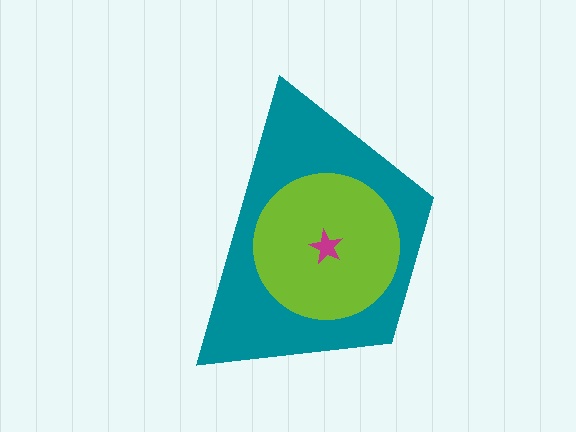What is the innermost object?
The magenta star.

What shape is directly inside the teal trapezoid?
The lime circle.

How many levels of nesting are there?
3.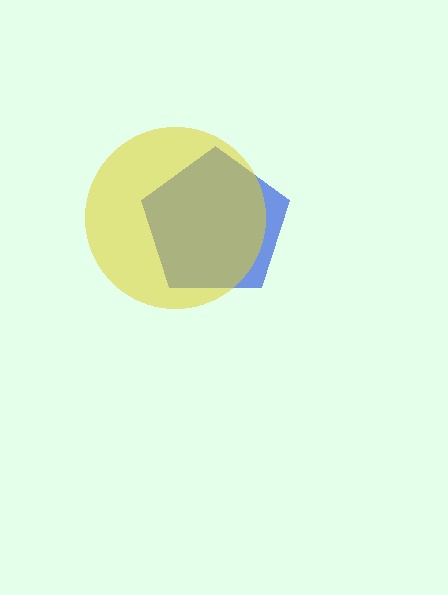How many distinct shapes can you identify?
There are 2 distinct shapes: a blue pentagon, a yellow circle.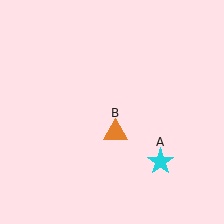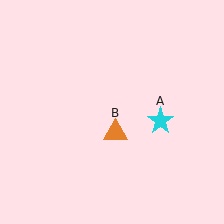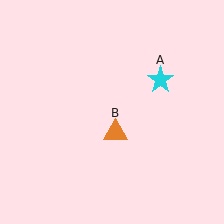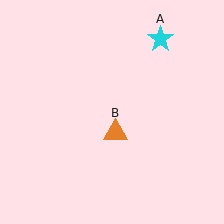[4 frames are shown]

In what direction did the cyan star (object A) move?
The cyan star (object A) moved up.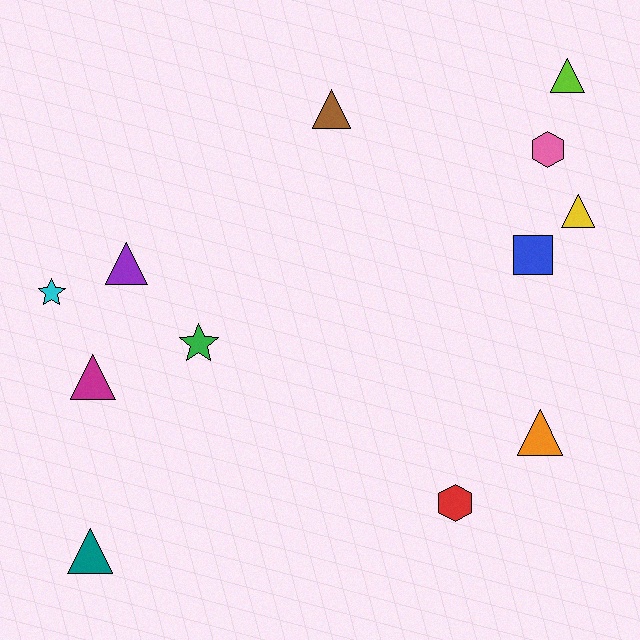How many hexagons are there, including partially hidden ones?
There are 2 hexagons.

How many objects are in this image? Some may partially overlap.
There are 12 objects.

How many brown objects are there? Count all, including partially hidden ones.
There is 1 brown object.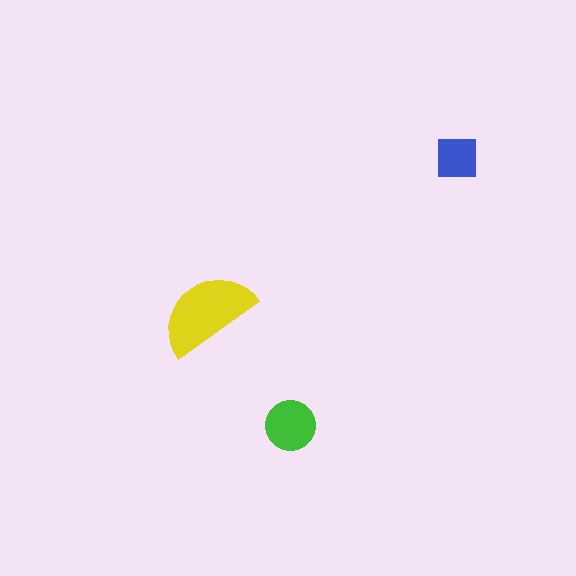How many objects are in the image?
There are 3 objects in the image.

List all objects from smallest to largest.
The blue square, the green circle, the yellow semicircle.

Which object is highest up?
The blue square is topmost.